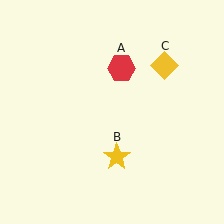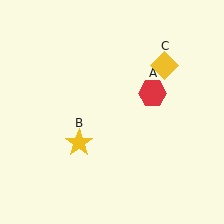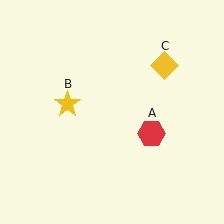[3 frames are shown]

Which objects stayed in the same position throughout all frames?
Yellow diamond (object C) remained stationary.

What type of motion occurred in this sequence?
The red hexagon (object A), yellow star (object B) rotated clockwise around the center of the scene.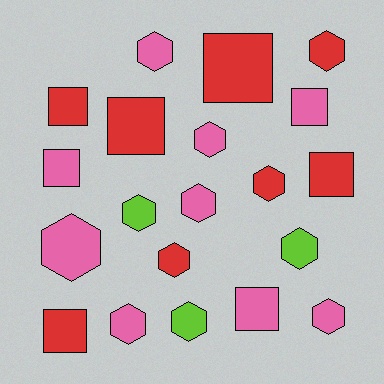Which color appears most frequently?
Pink, with 9 objects.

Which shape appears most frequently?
Hexagon, with 12 objects.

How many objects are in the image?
There are 20 objects.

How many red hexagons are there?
There are 3 red hexagons.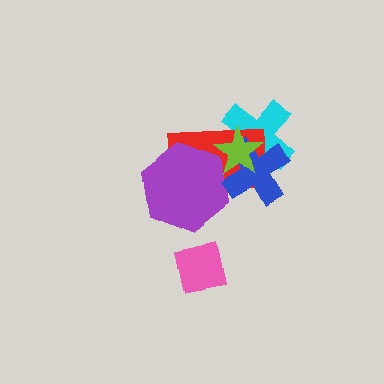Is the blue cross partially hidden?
Yes, it is partially covered by another shape.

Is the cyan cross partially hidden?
Yes, it is partially covered by another shape.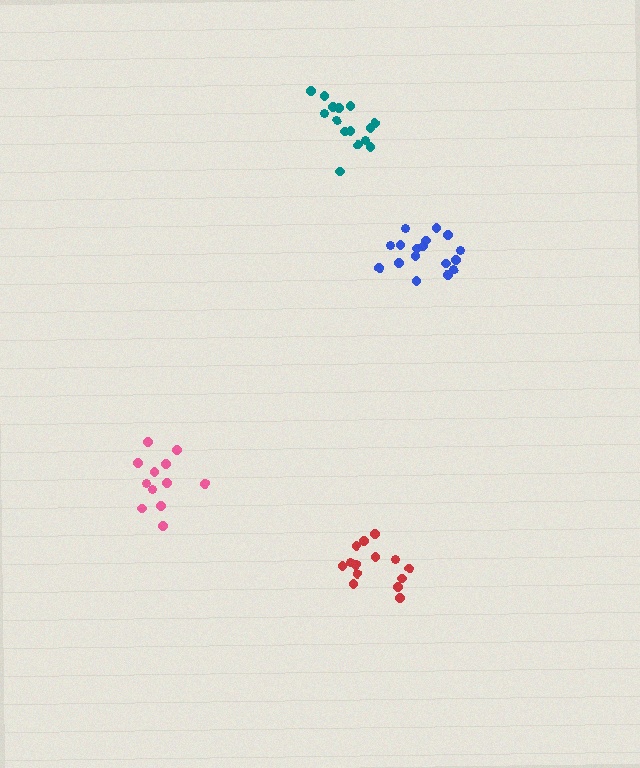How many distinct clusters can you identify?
There are 4 distinct clusters.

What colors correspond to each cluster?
The clusters are colored: teal, blue, red, pink.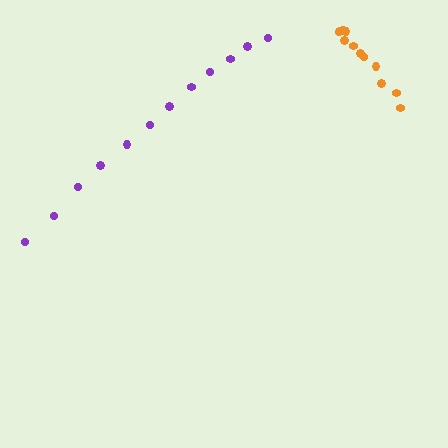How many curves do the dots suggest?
There are 2 distinct paths.